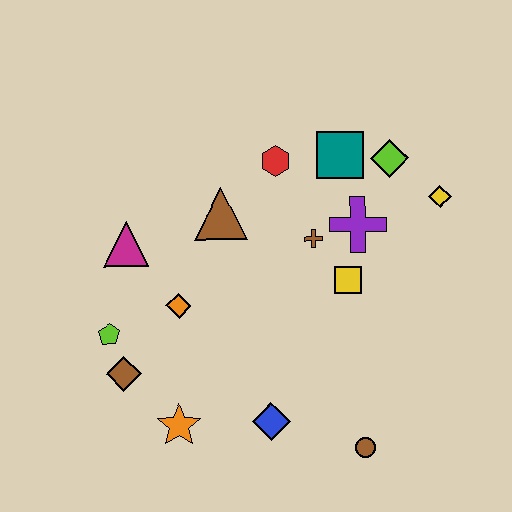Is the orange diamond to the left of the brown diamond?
No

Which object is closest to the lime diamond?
The teal square is closest to the lime diamond.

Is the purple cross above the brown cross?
Yes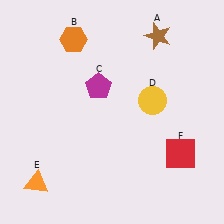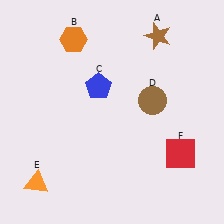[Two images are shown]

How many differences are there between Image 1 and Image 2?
There are 2 differences between the two images.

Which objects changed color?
C changed from magenta to blue. D changed from yellow to brown.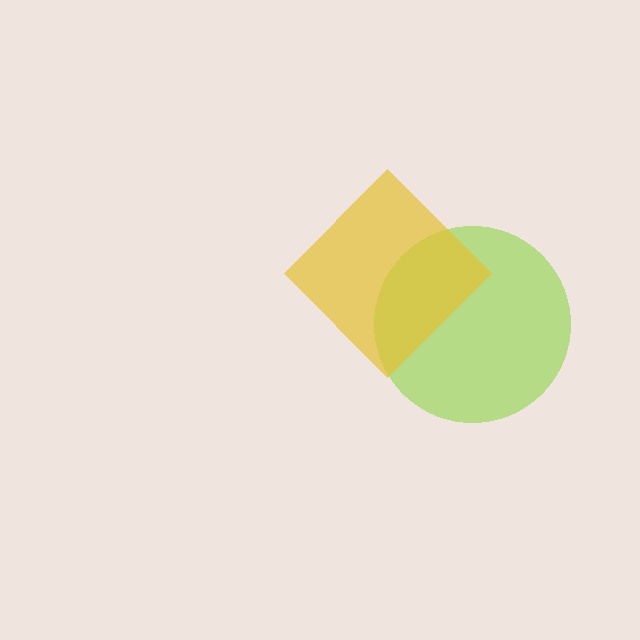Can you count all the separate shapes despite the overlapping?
Yes, there are 2 separate shapes.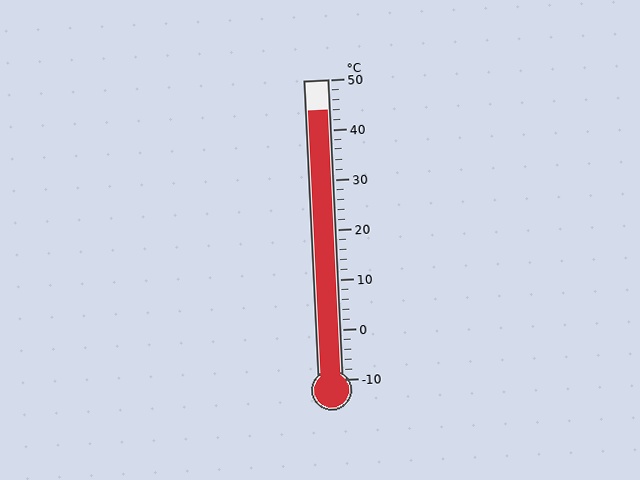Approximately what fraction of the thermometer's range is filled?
The thermometer is filled to approximately 90% of its range.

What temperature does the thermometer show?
The thermometer shows approximately 44°C.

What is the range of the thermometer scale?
The thermometer scale ranges from -10°C to 50°C.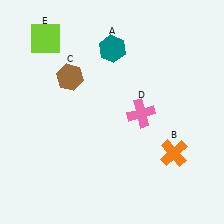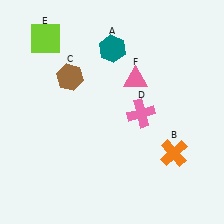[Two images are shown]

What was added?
A pink triangle (F) was added in Image 2.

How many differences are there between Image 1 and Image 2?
There is 1 difference between the two images.